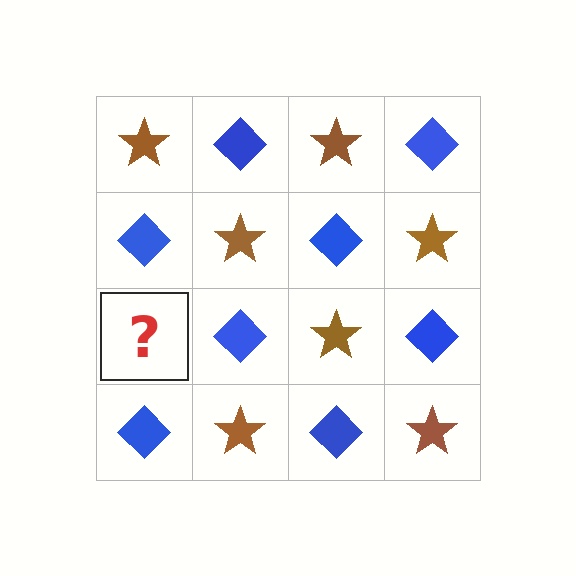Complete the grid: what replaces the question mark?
The question mark should be replaced with a brown star.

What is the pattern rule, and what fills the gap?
The rule is that it alternates brown star and blue diamond in a checkerboard pattern. The gap should be filled with a brown star.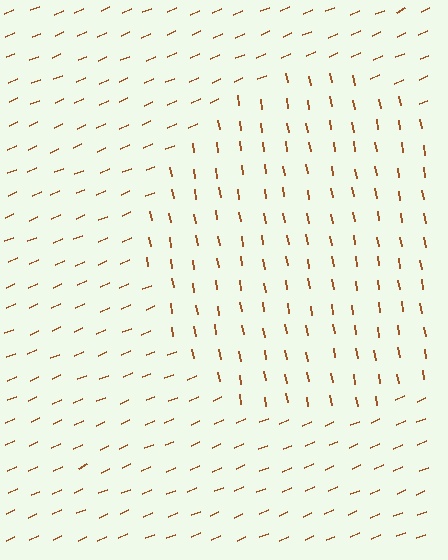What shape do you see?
I see a circle.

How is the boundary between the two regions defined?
The boundary is defined purely by a change in line orientation (approximately 76 degrees difference). All lines are the same color and thickness.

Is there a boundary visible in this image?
Yes, there is a texture boundary formed by a change in line orientation.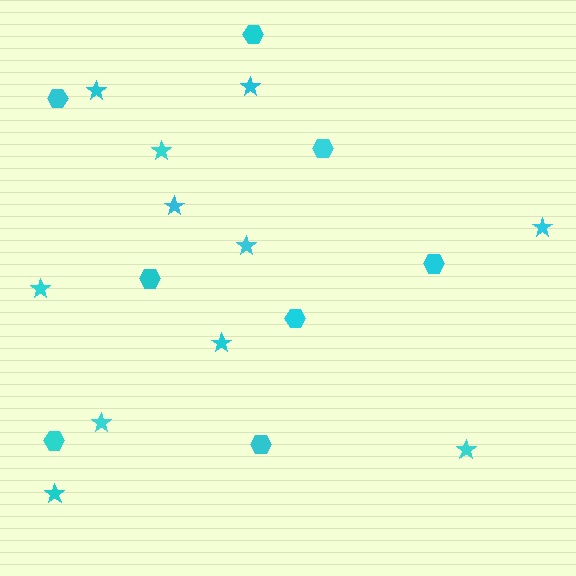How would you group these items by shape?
There are 2 groups: one group of stars (11) and one group of hexagons (8).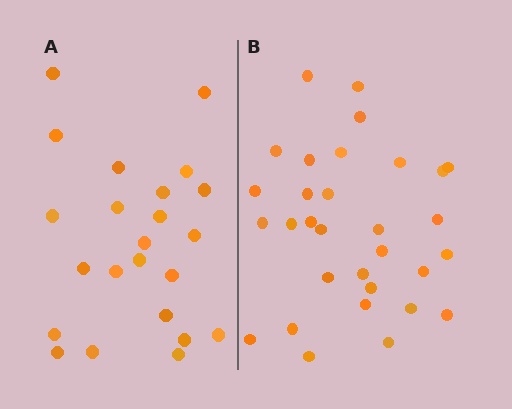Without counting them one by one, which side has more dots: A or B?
Region B (the right region) has more dots.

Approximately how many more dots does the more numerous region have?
Region B has roughly 8 or so more dots than region A.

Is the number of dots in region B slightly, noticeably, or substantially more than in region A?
Region B has noticeably more, but not dramatically so. The ratio is roughly 1.3 to 1.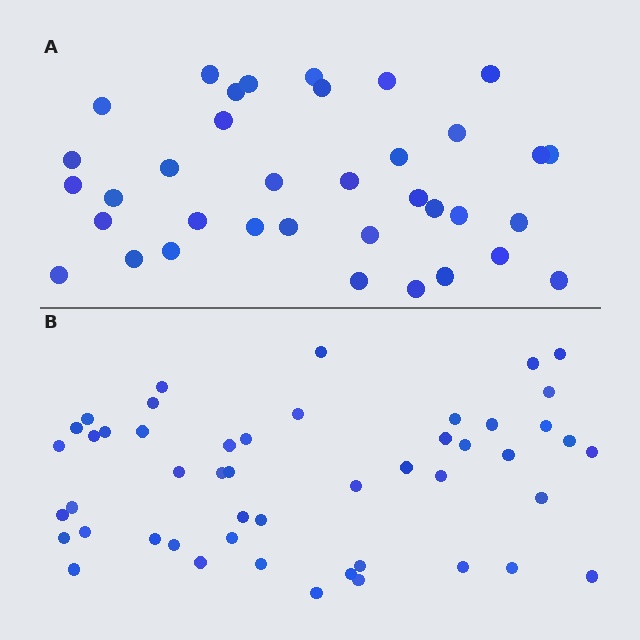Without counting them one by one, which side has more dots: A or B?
Region B (the bottom region) has more dots.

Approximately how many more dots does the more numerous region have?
Region B has approximately 15 more dots than region A.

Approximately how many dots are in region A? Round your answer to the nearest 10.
About 40 dots. (The exact count is 36, which rounds to 40.)